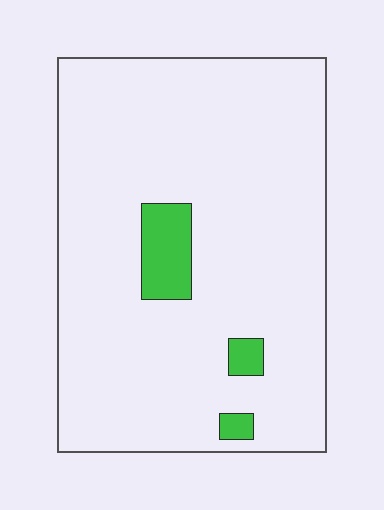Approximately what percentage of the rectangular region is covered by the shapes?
Approximately 5%.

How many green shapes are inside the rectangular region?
3.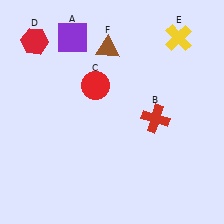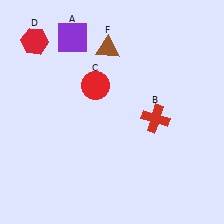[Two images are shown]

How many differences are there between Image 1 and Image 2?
There is 1 difference between the two images.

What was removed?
The yellow cross (E) was removed in Image 2.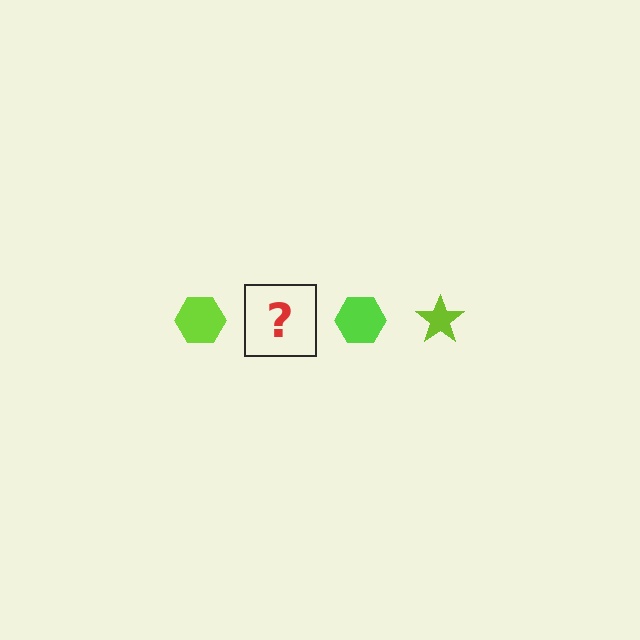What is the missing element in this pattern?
The missing element is a lime star.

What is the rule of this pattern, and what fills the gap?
The rule is that the pattern cycles through hexagon, star shapes in lime. The gap should be filled with a lime star.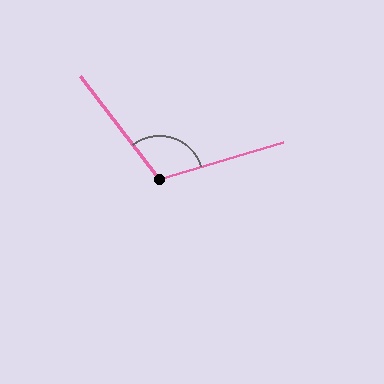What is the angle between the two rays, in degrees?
Approximately 111 degrees.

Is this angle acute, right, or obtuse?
It is obtuse.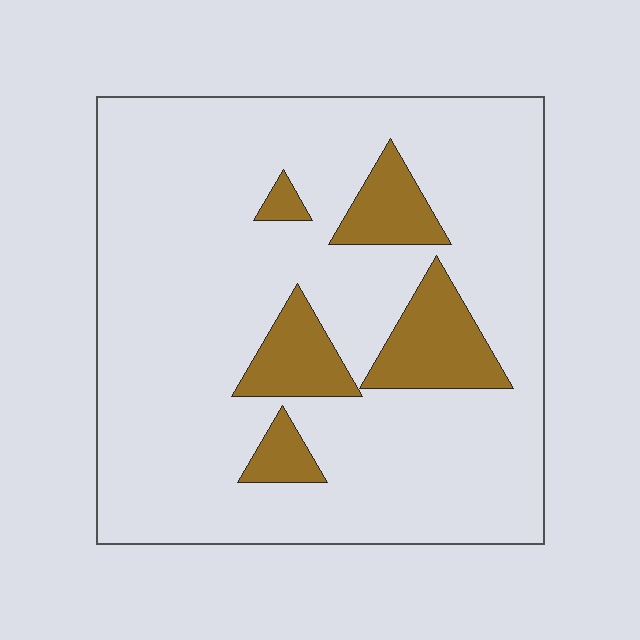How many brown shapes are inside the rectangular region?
5.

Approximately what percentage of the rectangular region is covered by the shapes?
Approximately 15%.